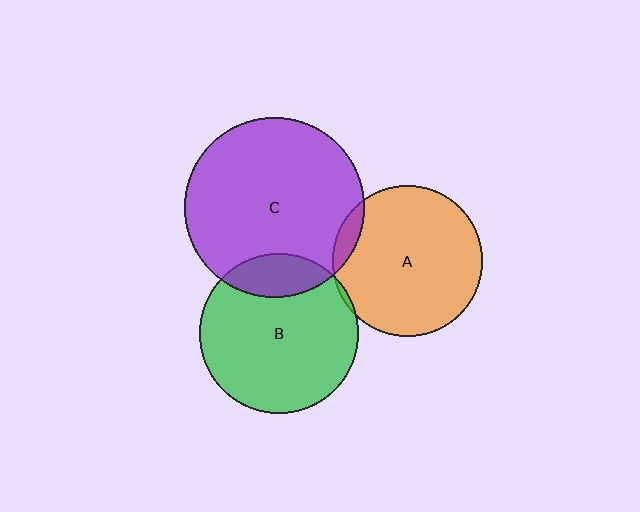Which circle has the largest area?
Circle C (purple).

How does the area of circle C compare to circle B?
Approximately 1.3 times.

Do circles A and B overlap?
Yes.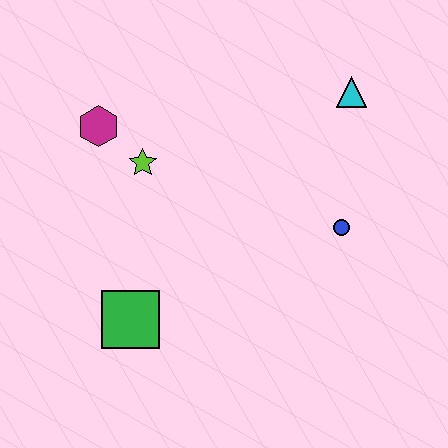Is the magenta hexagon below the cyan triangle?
Yes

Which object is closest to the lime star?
The magenta hexagon is closest to the lime star.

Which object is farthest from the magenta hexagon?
The blue circle is farthest from the magenta hexagon.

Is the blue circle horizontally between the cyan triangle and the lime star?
Yes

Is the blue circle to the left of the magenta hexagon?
No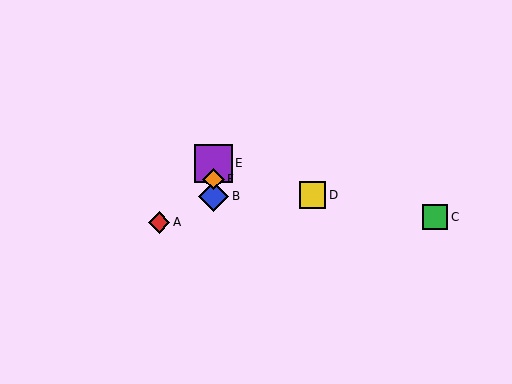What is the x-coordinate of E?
Object E is at x≈214.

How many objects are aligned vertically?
3 objects (B, E, F) are aligned vertically.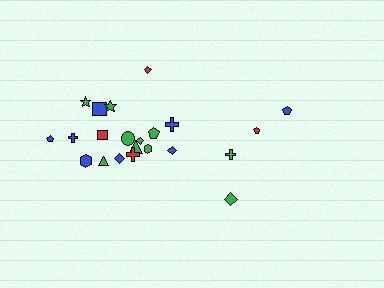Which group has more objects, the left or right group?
The left group.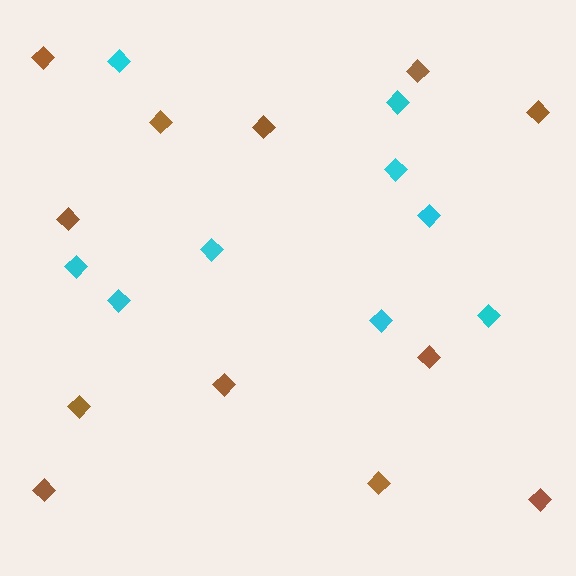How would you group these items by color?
There are 2 groups: one group of brown diamonds (12) and one group of cyan diamonds (9).